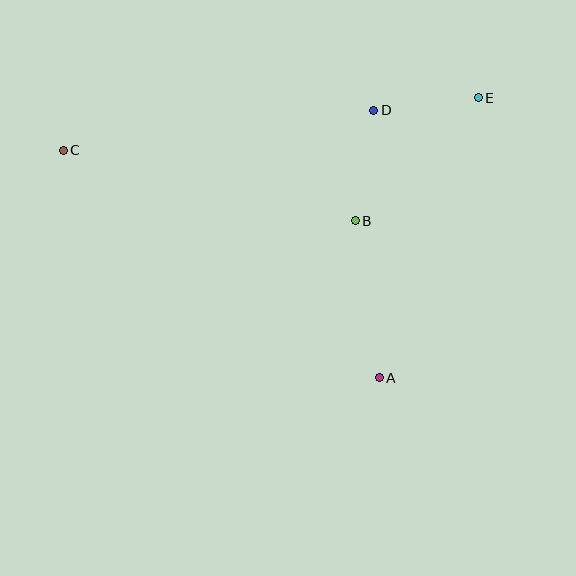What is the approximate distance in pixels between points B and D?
The distance between B and D is approximately 112 pixels.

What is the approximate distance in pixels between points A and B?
The distance between A and B is approximately 158 pixels.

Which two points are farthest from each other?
Points C and E are farthest from each other.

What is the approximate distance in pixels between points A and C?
The distance between A and C is approximately 389 pixels.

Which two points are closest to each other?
Points D and E are closest to each other.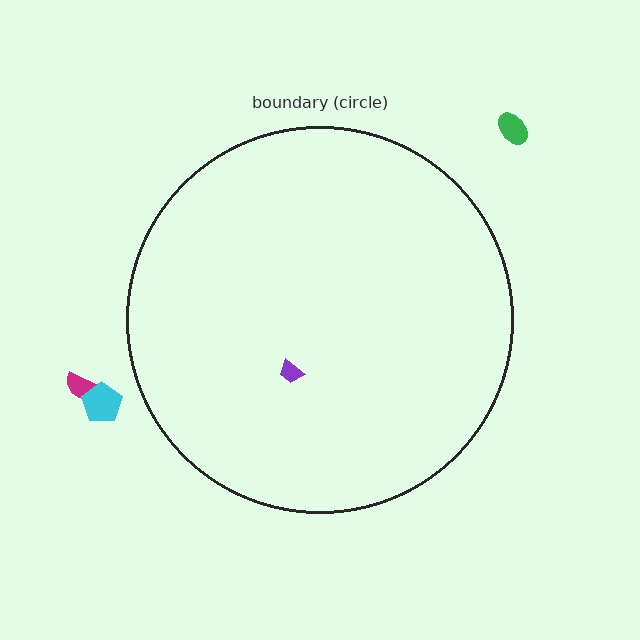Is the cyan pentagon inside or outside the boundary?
Outside.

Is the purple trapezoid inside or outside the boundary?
Inside.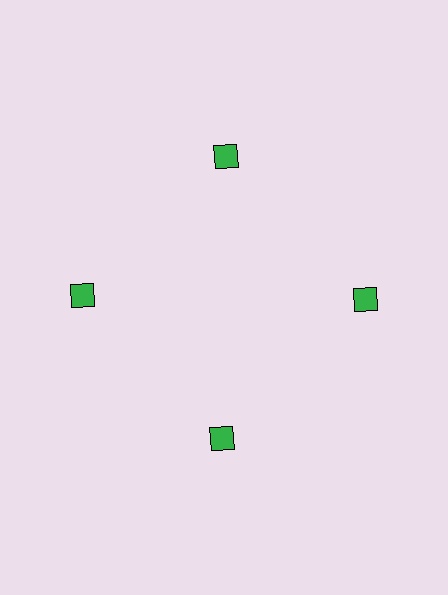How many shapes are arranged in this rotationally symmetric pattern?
There are 4 shapes, arranged in 4 groups of 1.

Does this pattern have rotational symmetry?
Yes, this pattern has 4-fold rotational symmetry. It looks the same after rotating 90 degrees around the center.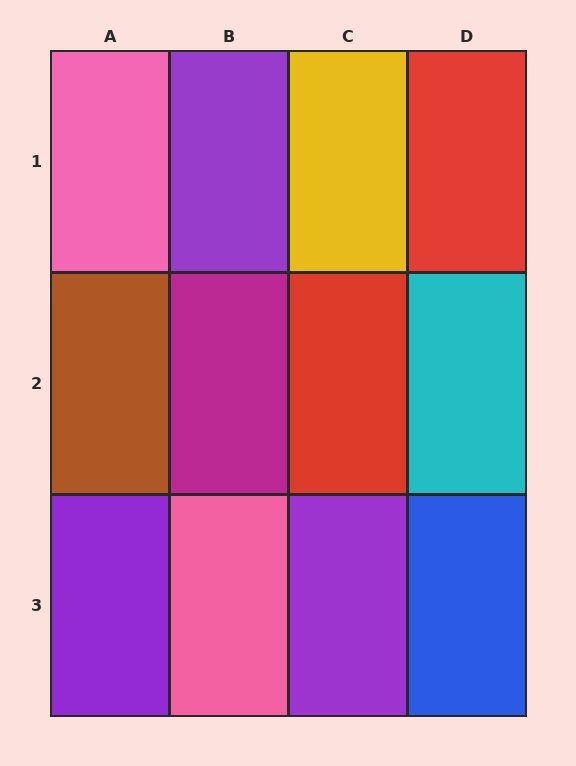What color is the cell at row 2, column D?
Cyan.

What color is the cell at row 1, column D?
Red.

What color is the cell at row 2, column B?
Magenta.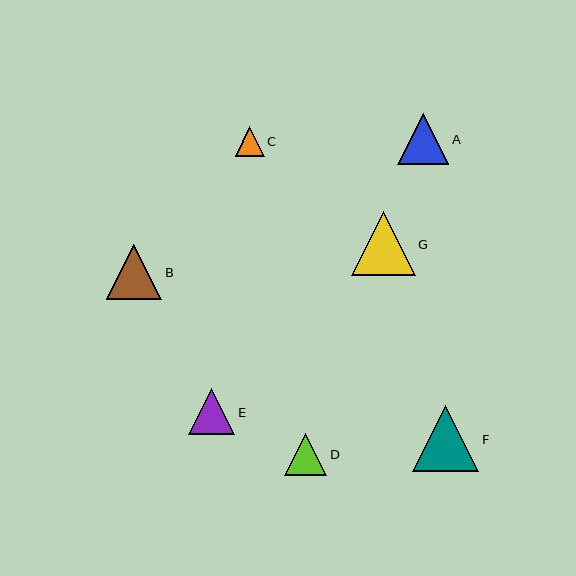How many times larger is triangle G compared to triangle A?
Triangle G is approximately 1.3 times the size of triangle A.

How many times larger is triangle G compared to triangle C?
Triangle G is approximately 2.2 times the size of triangle C.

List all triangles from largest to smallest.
From largest to smallest: F, G, B, A, E, D, C.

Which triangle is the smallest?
Triangle C is the smallest with a size of approximately 29 pixels.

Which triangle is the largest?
Triangle F is the largest with a size of approximately 66 pixels.